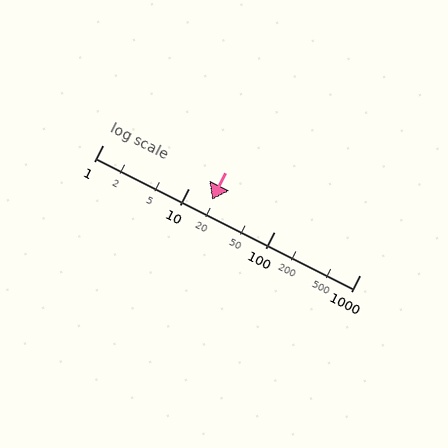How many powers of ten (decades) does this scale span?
The scale spans 3 decades, from 1 to 1000.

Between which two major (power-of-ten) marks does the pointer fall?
The pointer is between 10 and 100.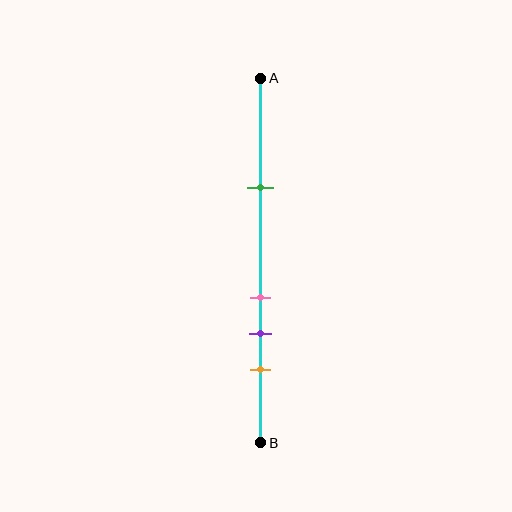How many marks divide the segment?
There are 4 marks dividing the segment.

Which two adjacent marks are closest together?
The pink and purple marks are the closest adjacent pair.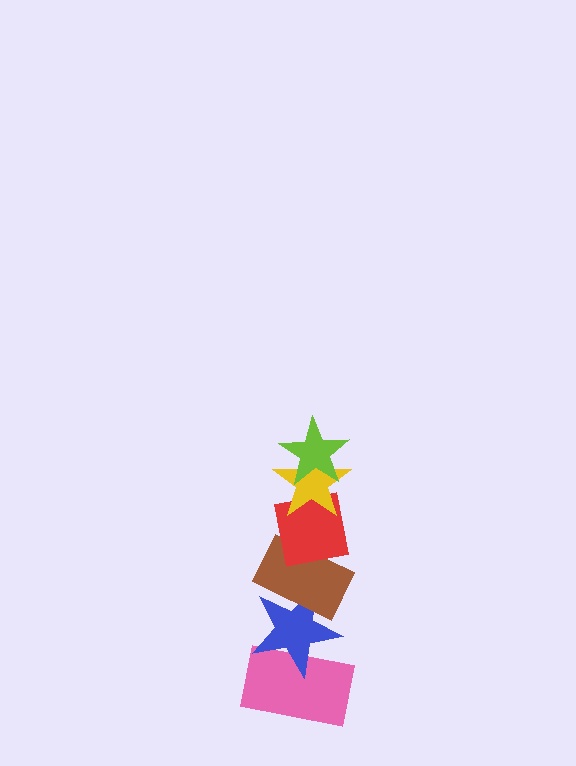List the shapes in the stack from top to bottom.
From top to bottom: the lime star, the yellow star, the red square, the brown rectangle, the blue star, the pink rectangle.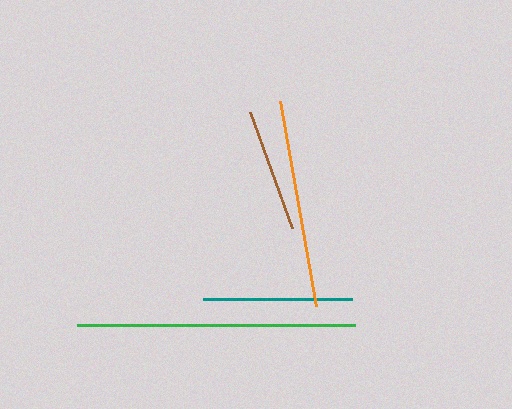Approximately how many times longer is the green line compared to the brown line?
The green line is approximately 2.3 times the length of the brown line.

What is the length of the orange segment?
The orange segment is approximately 209 pixels long.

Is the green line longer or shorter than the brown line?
The green line is longer than the brown line.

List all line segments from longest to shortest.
From longest to shortest: green, orange, teal, brown.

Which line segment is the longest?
The green line is the longest at approximately 279 pixels.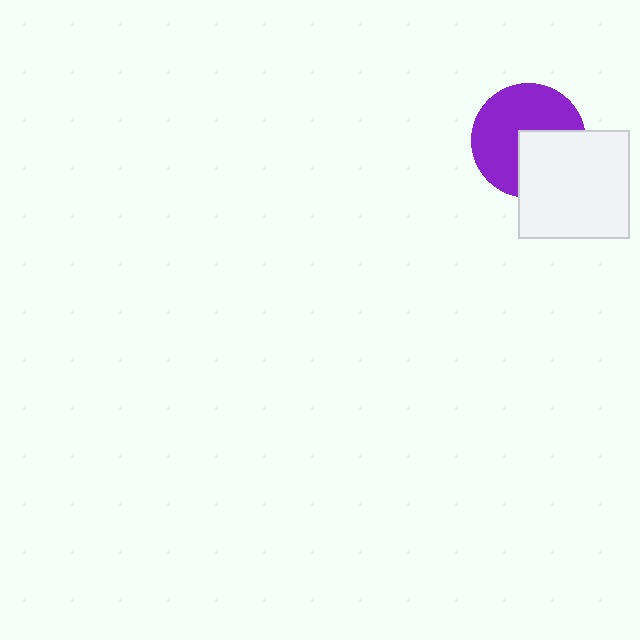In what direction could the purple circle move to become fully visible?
The purple circle could move toward the upper-left. That would shift it out from behind the white rectangle entirely.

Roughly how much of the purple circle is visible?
About half of it is visible (roughly 62%).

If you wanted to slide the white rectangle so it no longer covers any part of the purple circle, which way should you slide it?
Slide it toward the lower-right — that is the most direct way to separate the two shapes.